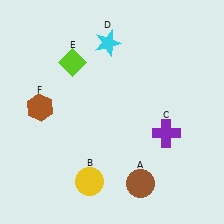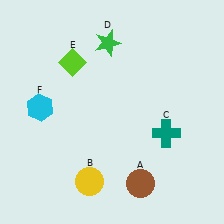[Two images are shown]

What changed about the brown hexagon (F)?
In Image 1, F is brown. In Image 2, it changed to cyan.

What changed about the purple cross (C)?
In Image 1, C is purple. In Image 2, it changed to teal.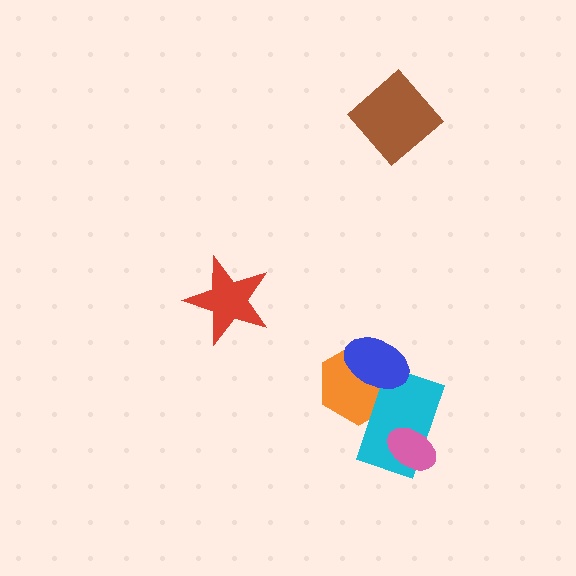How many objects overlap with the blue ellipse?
2 objects overlap with the blue ellipse.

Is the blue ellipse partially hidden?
No, no other shape covers it.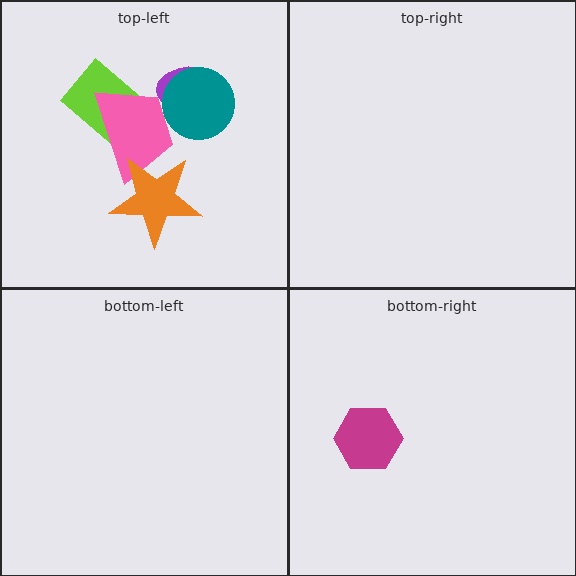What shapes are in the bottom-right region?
The magenta hexagon.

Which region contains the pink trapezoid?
The top-left region.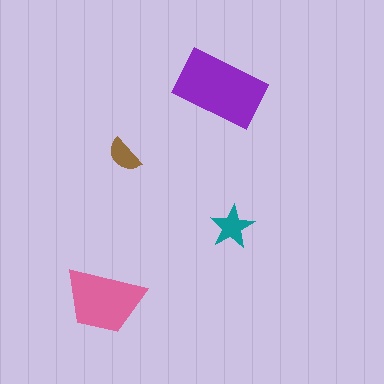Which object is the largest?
The purple rectangle.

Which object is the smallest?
The brown semicircle.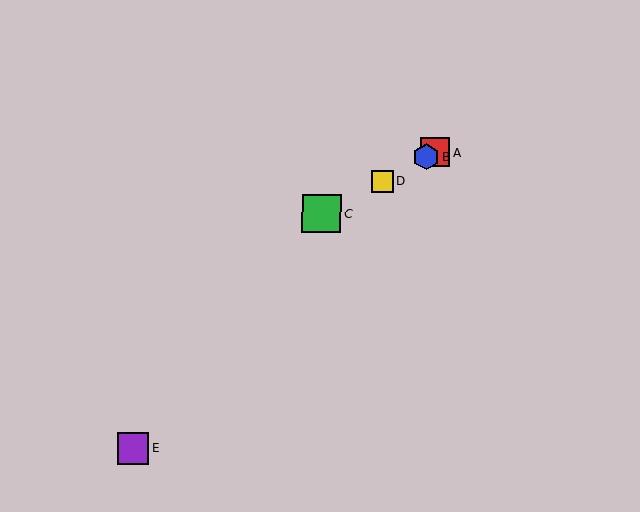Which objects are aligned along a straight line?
Objects A, B, C, D are aligned along a straight line.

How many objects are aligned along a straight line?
4 objects (A, B, C, D) are aligned along a straight line.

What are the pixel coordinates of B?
Object B is at (426, 157).